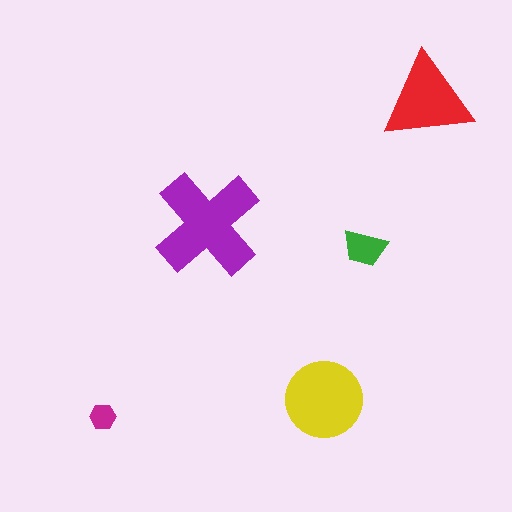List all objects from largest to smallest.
The purple cross, the yellow circle, the red triangle, the green trapezoid, the magenta hexagon.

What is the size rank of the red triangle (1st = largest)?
3rd.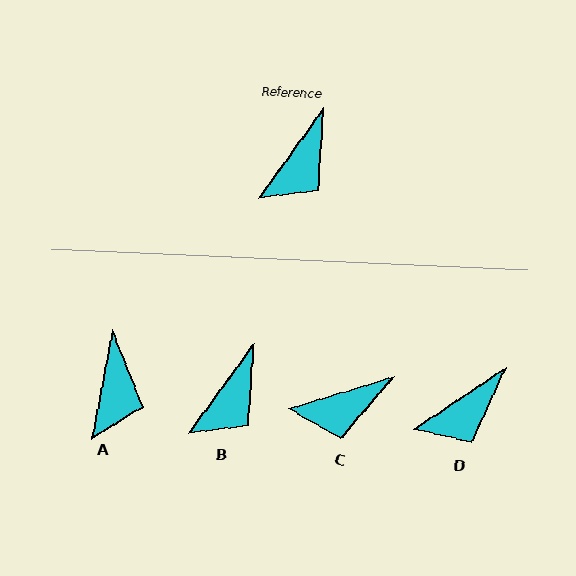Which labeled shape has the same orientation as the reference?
B.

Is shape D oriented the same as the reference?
No, it is off by about 20 degrees.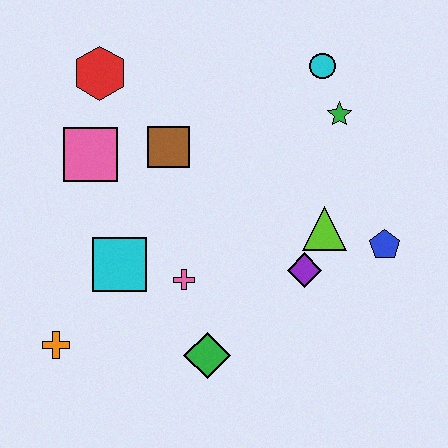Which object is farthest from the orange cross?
The cyan circle is farthest from the orange cross.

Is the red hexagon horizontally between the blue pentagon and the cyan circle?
No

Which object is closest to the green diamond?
The pink cross is closest to the green diamond.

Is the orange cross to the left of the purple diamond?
Yes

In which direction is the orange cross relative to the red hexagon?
The orange cross is below the red hexagon.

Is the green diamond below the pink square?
Yes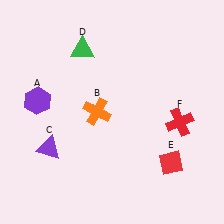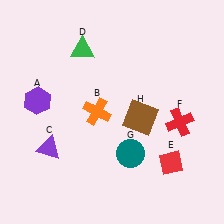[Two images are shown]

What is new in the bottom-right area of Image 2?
A brown square (H) was added in the bottom-right area of Image 2.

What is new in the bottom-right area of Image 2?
A teal circle (G) was added in the bottom-right area of Image 2.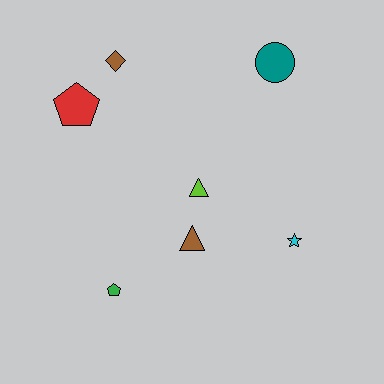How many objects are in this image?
There are 7 objects.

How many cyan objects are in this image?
There is 1 cyan object.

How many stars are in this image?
There is 1 star.